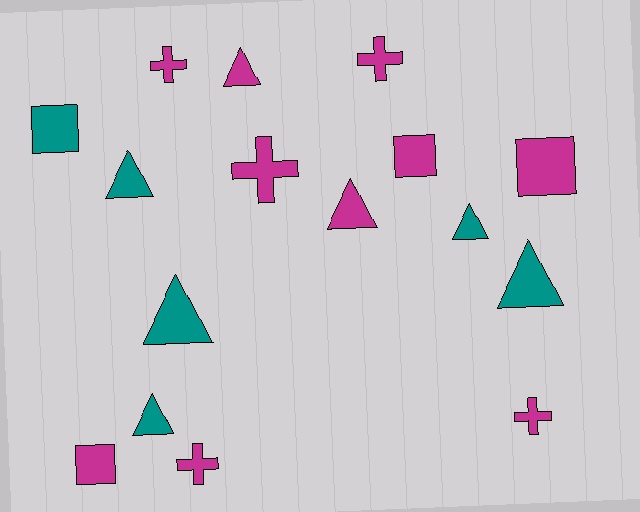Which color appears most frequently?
Magenta, with 10 objects.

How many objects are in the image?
There are 16 objects.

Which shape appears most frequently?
Triangle, with 7 objects.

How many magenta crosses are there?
There are 5 magenta crosses.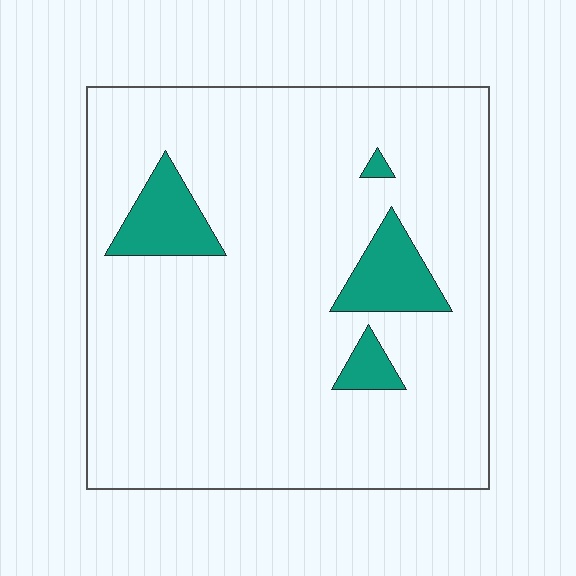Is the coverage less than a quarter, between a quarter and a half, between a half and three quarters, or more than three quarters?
Less than a quarter.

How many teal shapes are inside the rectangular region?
4.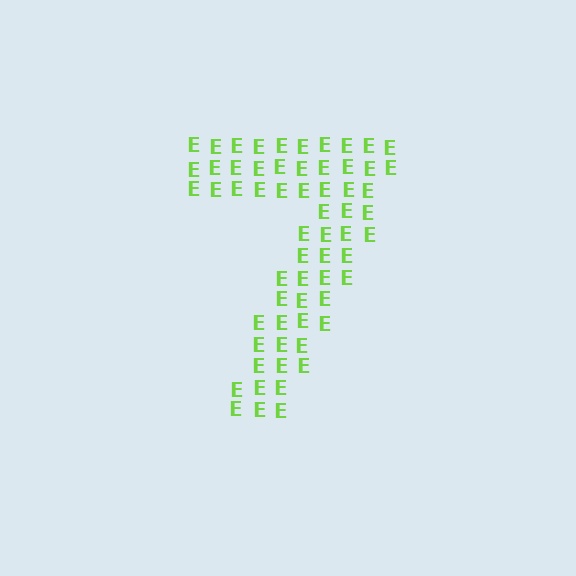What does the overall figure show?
The overall figure shows the digit 7.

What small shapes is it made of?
It is made of small letter E's.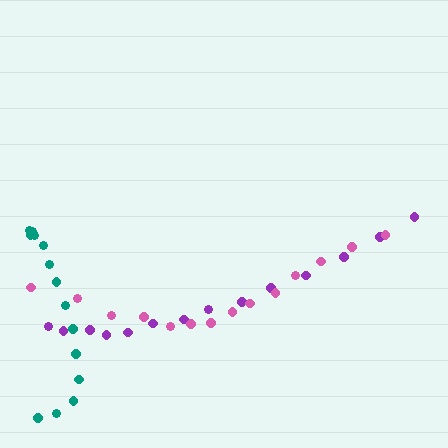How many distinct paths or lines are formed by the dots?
There are 3 distinct paths.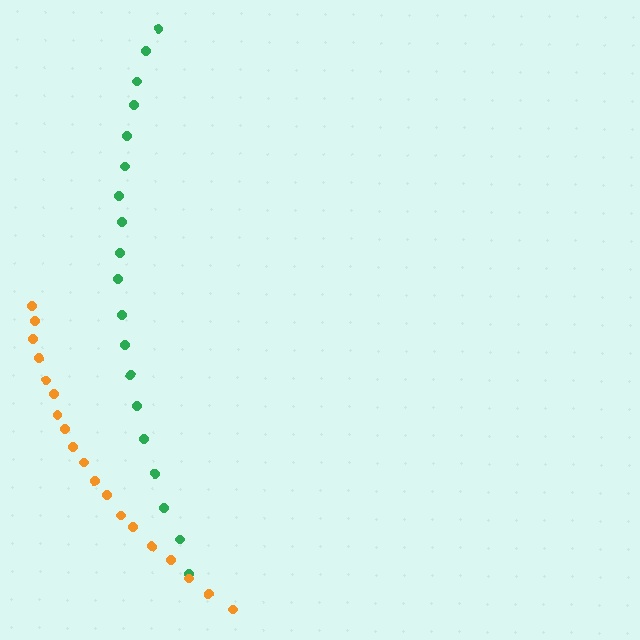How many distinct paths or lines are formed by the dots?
There are 2 distinct paths.